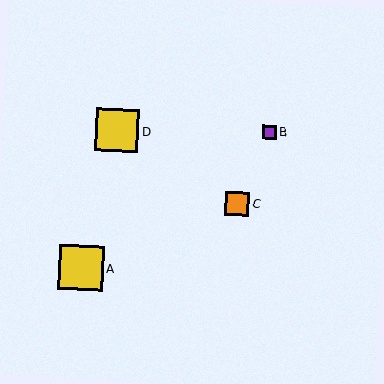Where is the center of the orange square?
The center of the orange square is at (237, 203).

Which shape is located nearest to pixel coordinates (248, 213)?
The orange square (labeled C) at (237, 203) is nearest to that location.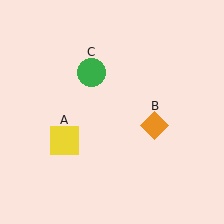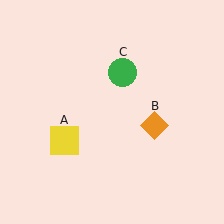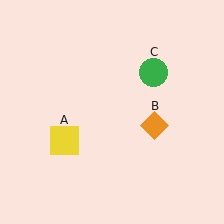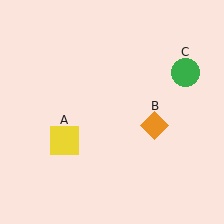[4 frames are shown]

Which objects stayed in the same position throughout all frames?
Yellow square (object A) and orange diamond (object B) remained stationary.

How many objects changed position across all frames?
1 object changed position: green circle (object C).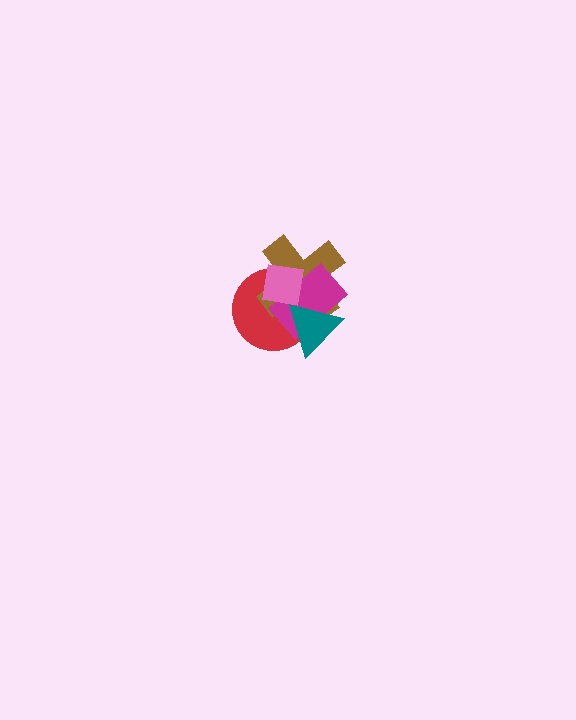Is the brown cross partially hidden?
Yes, it is partially covered by another shape.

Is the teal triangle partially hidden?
No, no other shape covers it.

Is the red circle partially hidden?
Yes, it is partially covered by another shape.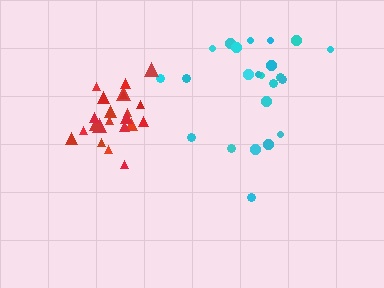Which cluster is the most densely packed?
Red.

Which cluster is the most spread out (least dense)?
Cyan.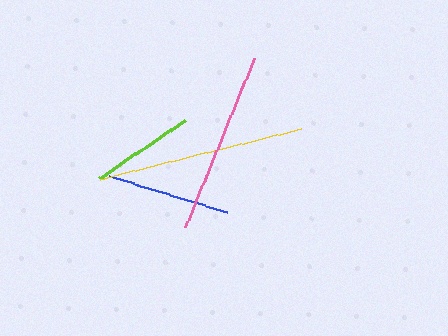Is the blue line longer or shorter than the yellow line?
The yellow line is longer than the blue line.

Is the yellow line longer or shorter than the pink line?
The yellow line is longer than the pink line.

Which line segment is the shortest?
The lime line is the shortest at approximately 104 pixels.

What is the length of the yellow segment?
The yellow segment is approximately 208 pixels long.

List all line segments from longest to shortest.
From longest to shortest: yellow, pink, blue, lime.